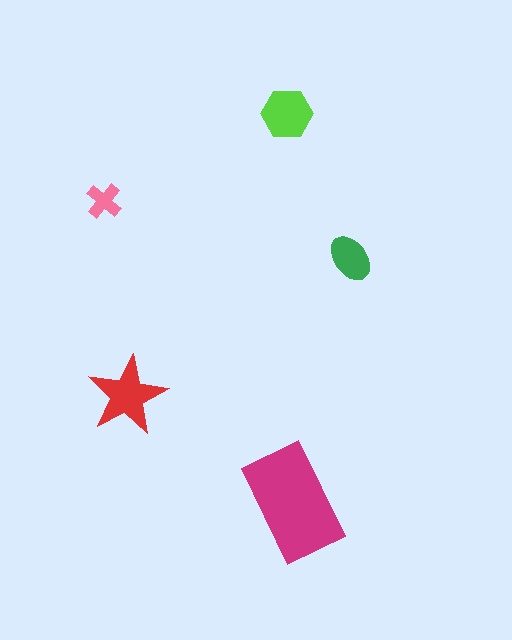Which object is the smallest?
The pink cross.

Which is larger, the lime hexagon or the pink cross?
The lime hexagon.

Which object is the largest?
The magenta rectangle.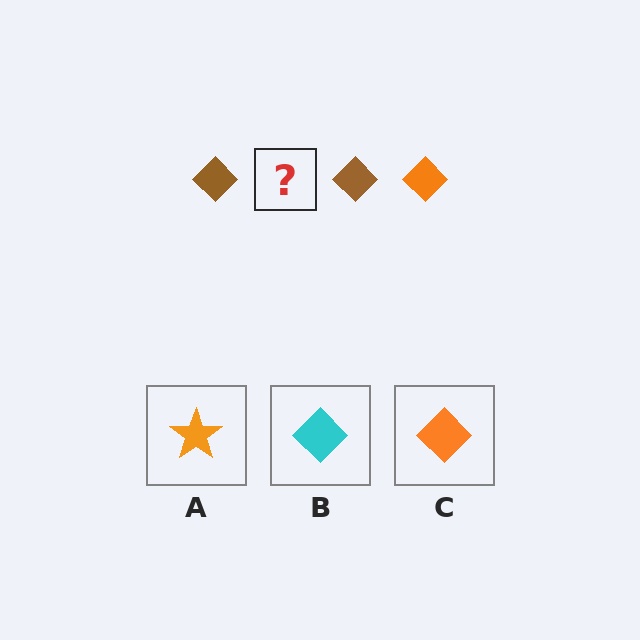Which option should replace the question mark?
Option C.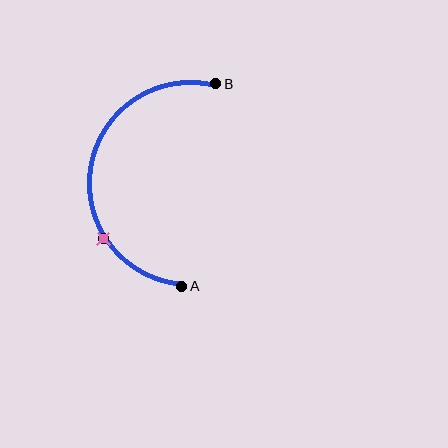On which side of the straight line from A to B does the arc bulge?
The arc bulges to the left of the straight line connecting A and B.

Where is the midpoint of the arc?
The arc midpoint is the point on the curve farthest from the straight line joining A and B. It sits to the left of that line.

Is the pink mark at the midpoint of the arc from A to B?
No. The pink mark lies on the arc but is closer to endpoint A. The arc midpoint would be at the point on the curve equidistant along the arc from both A and B.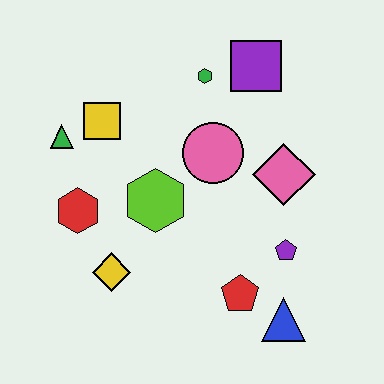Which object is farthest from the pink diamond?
The green triangle is farthest from the pink diamond.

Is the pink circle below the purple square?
Yes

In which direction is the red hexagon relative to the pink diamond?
The red hexagon is to the left of the pink diamond.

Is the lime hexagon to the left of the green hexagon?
Yes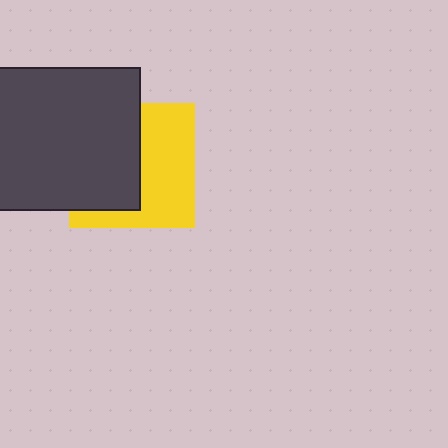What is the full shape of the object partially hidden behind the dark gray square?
The partially hidden object is a yellow square.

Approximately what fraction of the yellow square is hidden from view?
Roughly 50% of the yellow square is hidden behind the dark gray square.